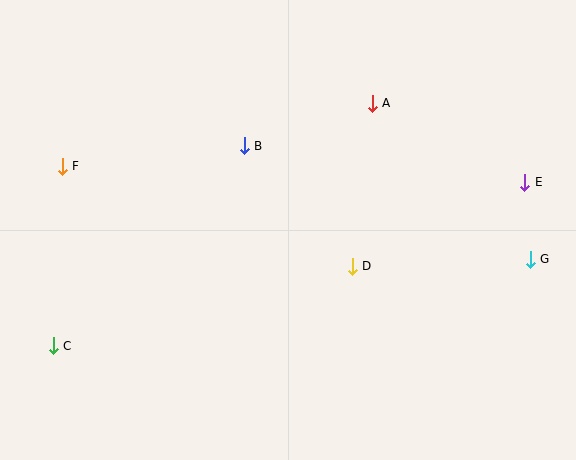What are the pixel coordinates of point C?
Point C is at (53, 346).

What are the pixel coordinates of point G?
Point G is at (530, 259).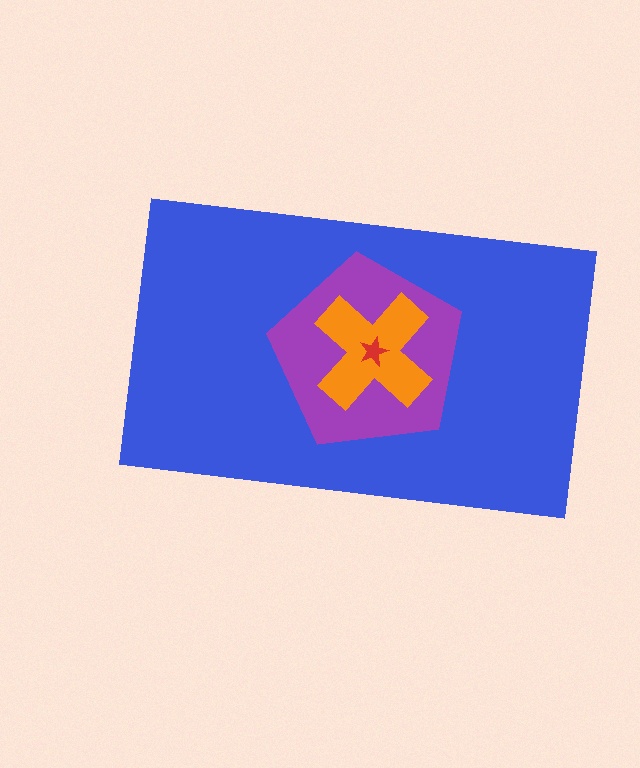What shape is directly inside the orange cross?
The red star.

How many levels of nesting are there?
4.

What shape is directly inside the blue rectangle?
The purple pentagon.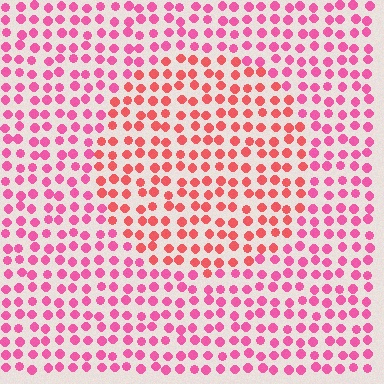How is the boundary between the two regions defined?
The boundary is defined purely by a slight shift in hue (about 29 degrees). Spacing, size, and orientation are identical on both sides.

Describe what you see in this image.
The image is filled with small pink elements in a uniform arrangement. A circle-shaped region is visible where the elements are tinted to a slightly different hue, forming a subtle color boundary.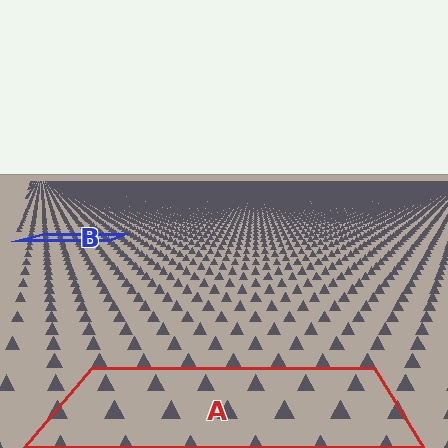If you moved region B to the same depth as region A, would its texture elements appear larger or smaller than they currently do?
They would appear larger. At a closer depth, the same texture elements are projected at a bigger on-screen size.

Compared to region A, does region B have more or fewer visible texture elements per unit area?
Region B has more texture elements per unit area — they are packed more densely because it is farther away.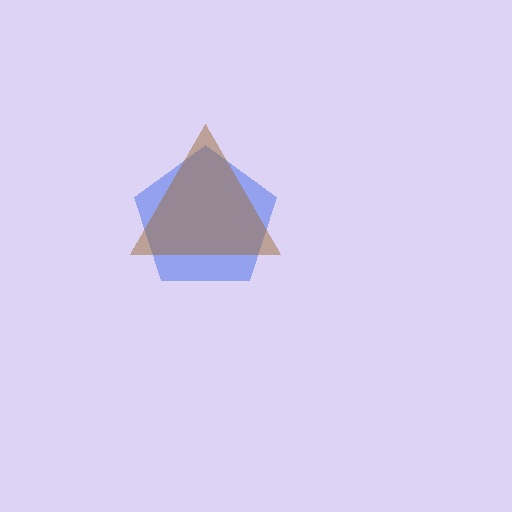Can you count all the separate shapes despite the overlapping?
Yes, there are 2 separate shapes.